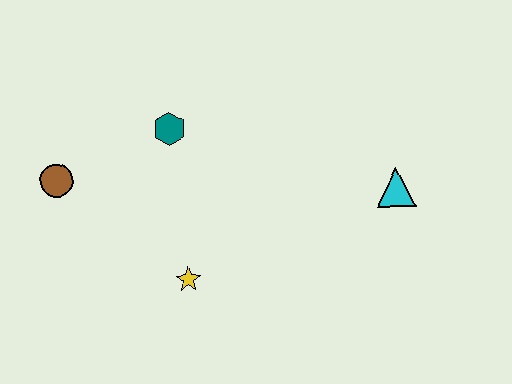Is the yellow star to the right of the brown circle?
Yes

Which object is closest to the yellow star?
The teal hexagon is closest to the yellow star.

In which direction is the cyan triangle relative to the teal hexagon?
The cyan triangle is to the right of the teal hexagon.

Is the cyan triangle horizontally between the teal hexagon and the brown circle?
No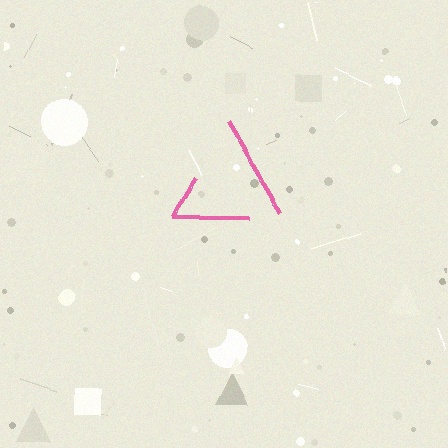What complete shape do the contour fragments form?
The contour fragments form a triangle.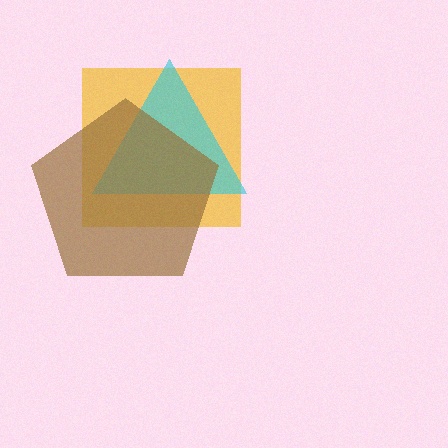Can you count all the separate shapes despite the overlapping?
Yes, there are 3 separate shapes.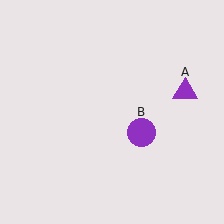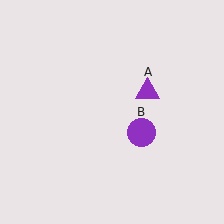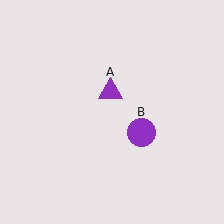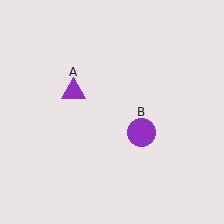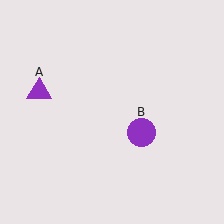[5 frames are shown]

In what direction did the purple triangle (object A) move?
The purple triangle (object A) moved left.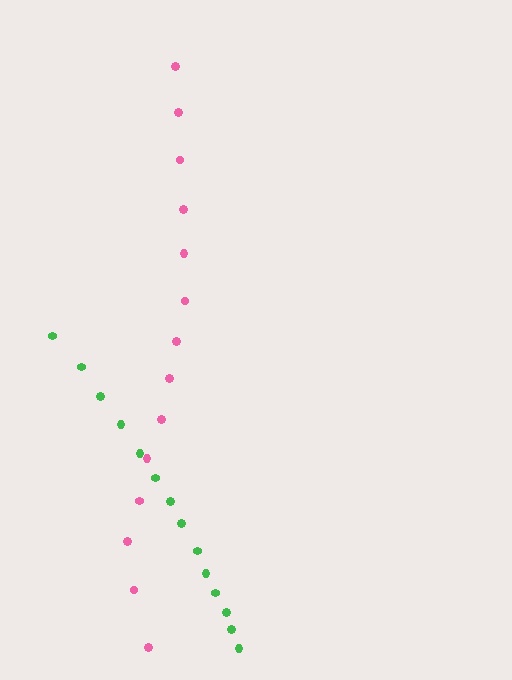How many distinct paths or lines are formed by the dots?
There are 2 distinct paths.